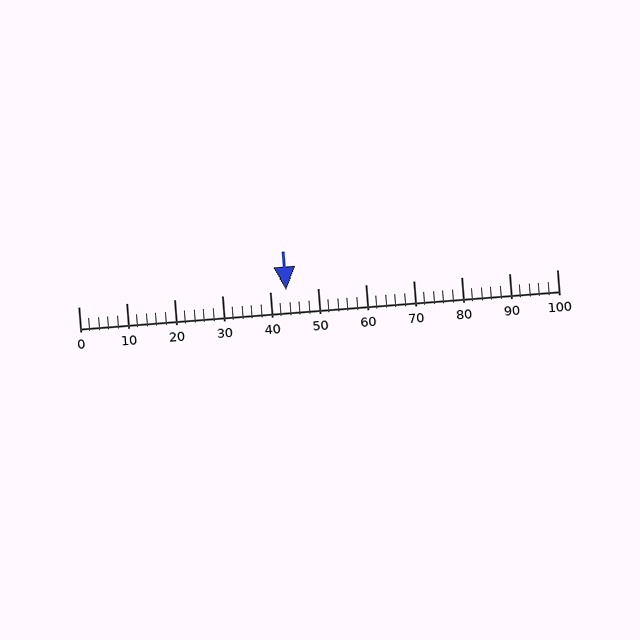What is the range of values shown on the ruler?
The ruler shows values from 0 to 100.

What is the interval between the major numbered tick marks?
The major tick marks are spaced 10 units apart.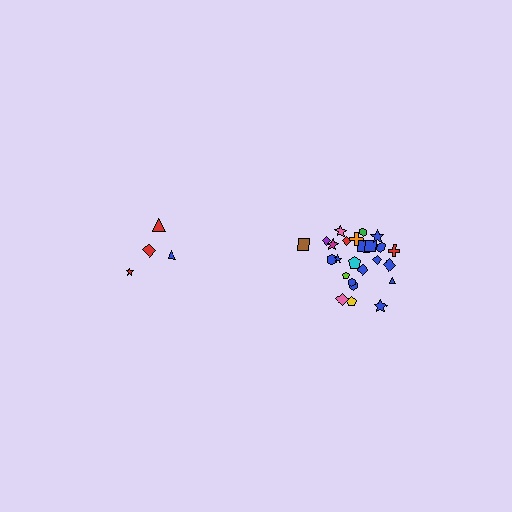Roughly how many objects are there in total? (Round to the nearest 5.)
Roughly 30 objects in total.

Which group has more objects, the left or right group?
The right group.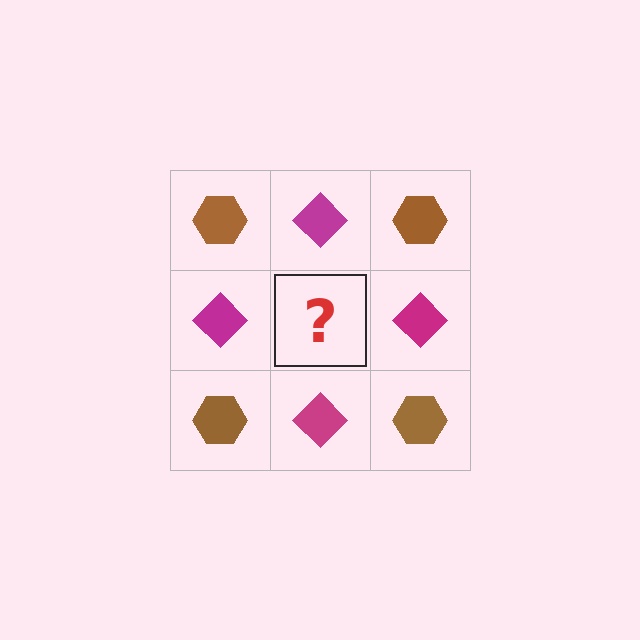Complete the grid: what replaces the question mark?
The question mark should be replaced with a brown hexagon.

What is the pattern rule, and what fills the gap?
The rule is that it alternates brown hexagon and magenta diamond in a checkerboard pattern. The gap should be filled with a brown hexagon.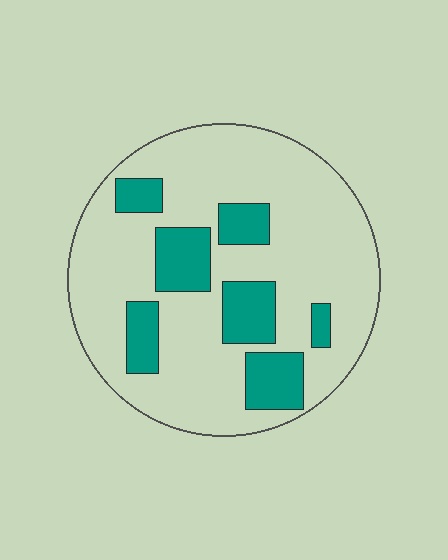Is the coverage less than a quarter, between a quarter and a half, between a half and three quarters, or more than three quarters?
Less than a quarter.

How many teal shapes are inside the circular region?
7.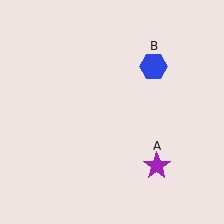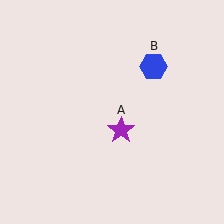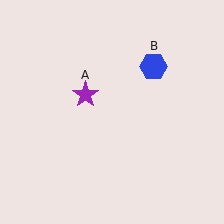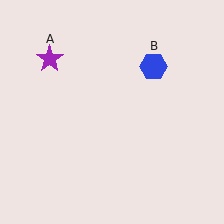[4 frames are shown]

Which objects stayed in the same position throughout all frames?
Blue hexagon (object B) remained stationary.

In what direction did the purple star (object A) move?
The purple star (object A) moved up and to the left.